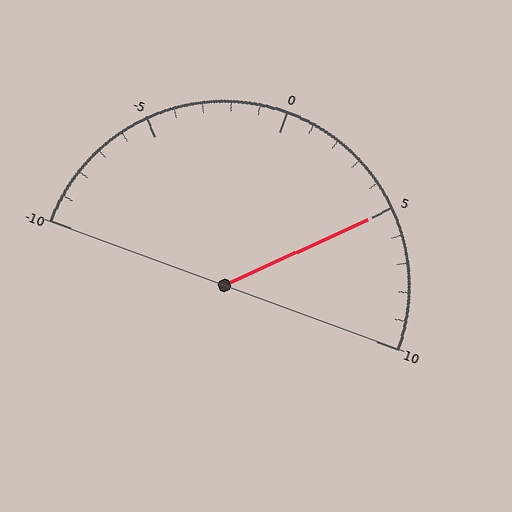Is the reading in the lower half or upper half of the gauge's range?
The reading is in the upper half of the range (-10 to 10).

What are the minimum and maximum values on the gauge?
The gauge ranges from -10 to 10.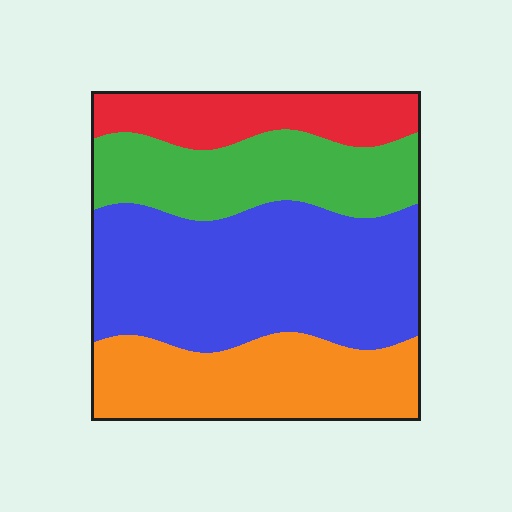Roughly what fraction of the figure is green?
Green covers about 20% of the figure.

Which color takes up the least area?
Red, at roughly 15%.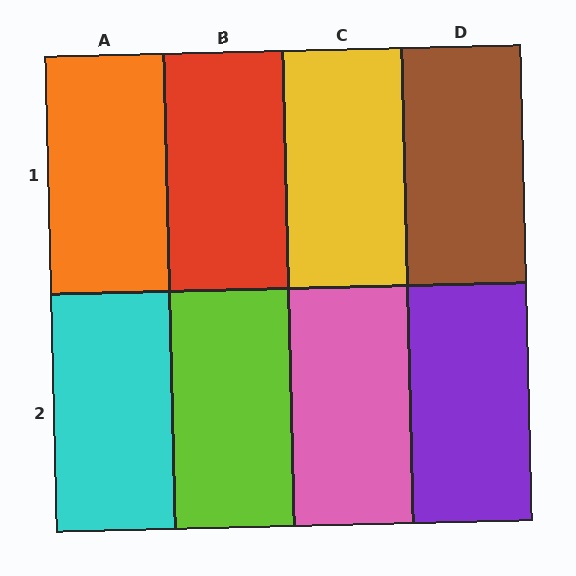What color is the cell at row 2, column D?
Purple.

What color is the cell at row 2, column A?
Cyan.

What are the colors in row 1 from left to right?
Orange, red, yellow, brown.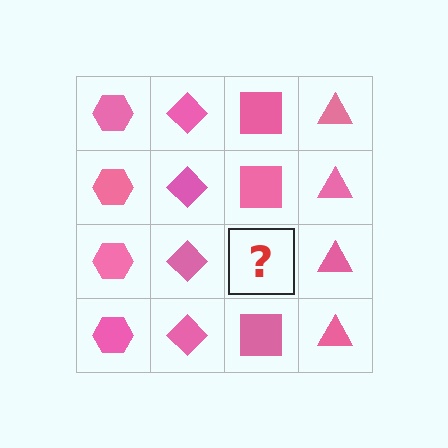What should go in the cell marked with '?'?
The missing cell should contain a pink square.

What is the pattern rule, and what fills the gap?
The rule is that each column has a consistent shape. The gap should be filled with a pink square.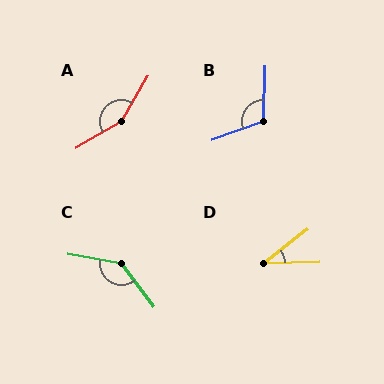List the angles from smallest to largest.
D (35°), B (111°), C (137°), A (151°).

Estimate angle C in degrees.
Approximately 137 degrees.